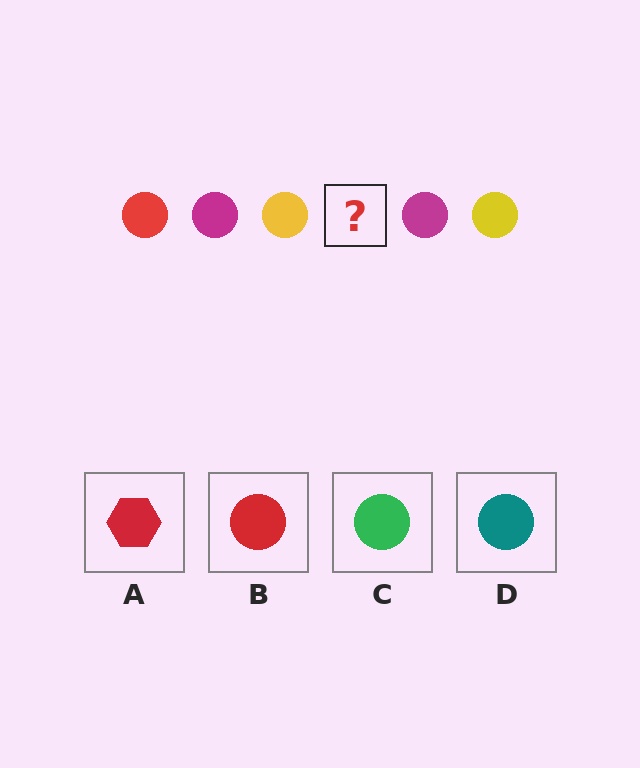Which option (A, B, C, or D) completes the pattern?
B.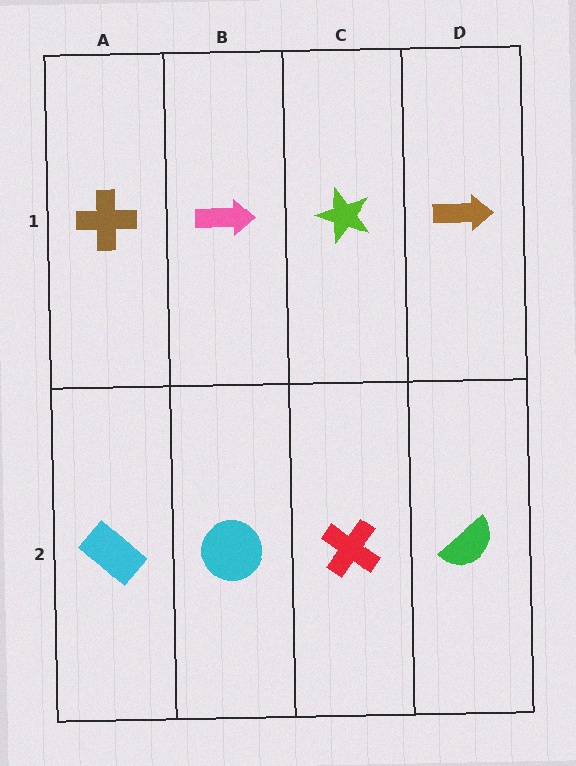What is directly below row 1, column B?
A cyan circle.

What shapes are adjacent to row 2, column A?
A brown cross (row 1, column A), a cyan circle (row 2, column B).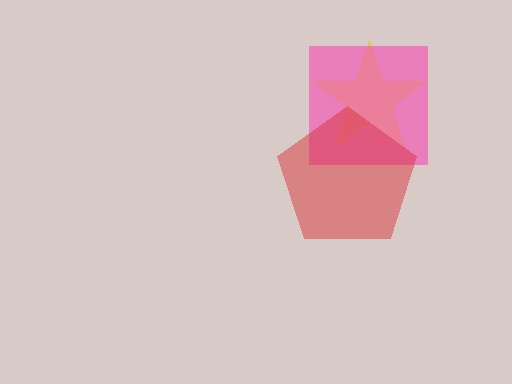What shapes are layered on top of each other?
The layered shapes are: a yellow star, a pink square, a red pentagon.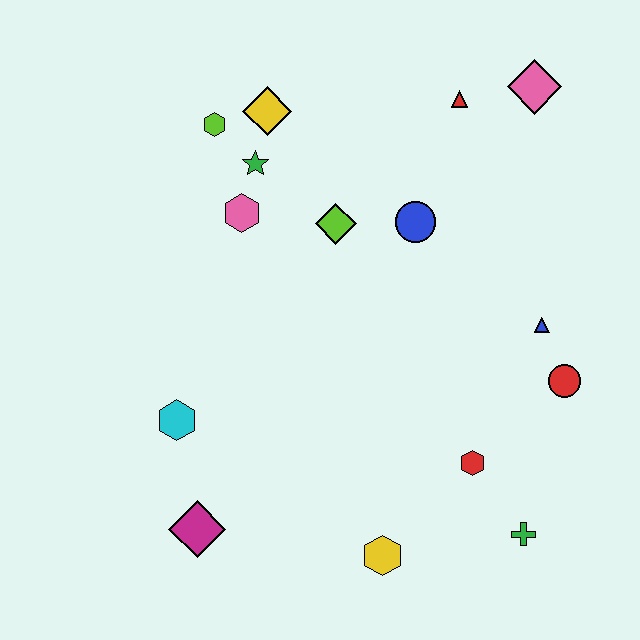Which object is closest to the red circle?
The blue triangle is closest to the red circle.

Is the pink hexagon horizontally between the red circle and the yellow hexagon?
No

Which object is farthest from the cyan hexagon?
The pink diamond is farthest from the cyan hexagon.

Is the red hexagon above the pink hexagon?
No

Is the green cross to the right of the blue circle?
Yes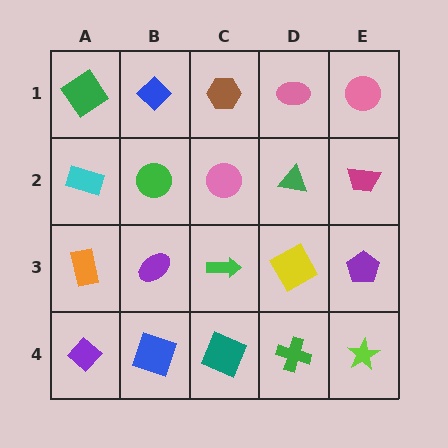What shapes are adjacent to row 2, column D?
A pink ellipse (row 1, column D), a yellow square (row 3, column D), a pink circle (row 2, column C), a magenta trapezoid (row 2, column E).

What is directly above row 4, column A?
An orange rectangle.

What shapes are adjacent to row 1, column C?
A pink circle (row 2, column C), a blue diamond (row 1, column B), a pink ellipse (row 1, column D).